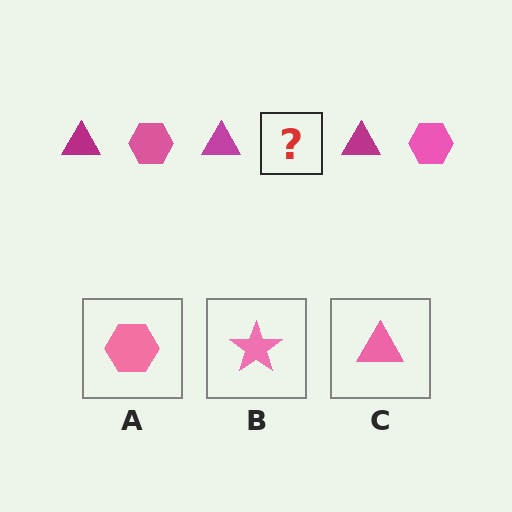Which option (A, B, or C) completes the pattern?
A.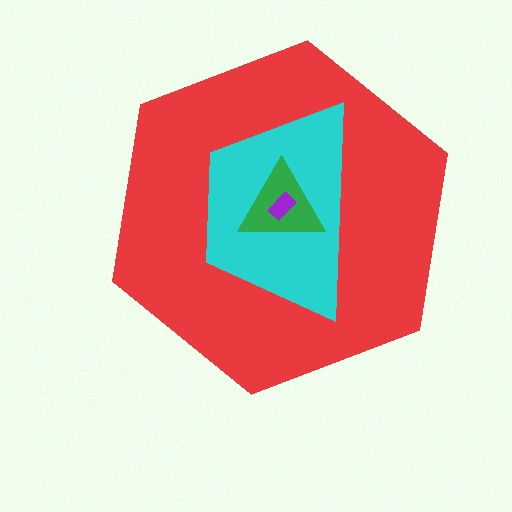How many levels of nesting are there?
4.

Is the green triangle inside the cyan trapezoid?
Yes.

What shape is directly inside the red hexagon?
The cyan trapezoid.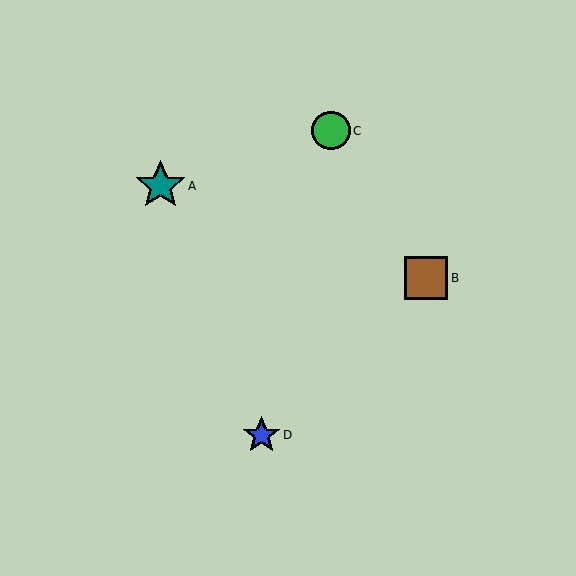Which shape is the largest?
The teal star (labeled A) is the largest.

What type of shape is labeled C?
Shape C is a green circle.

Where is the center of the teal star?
The center of the teal star is at (160, 186).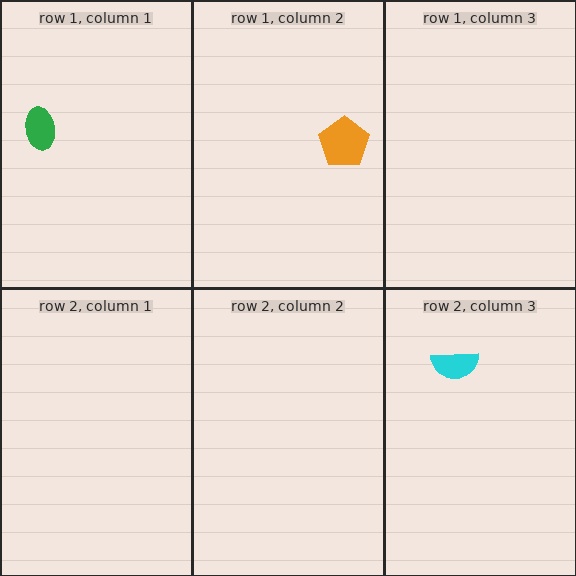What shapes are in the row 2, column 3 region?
The cyan semicircle.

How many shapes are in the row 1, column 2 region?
1.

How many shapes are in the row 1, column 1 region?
1.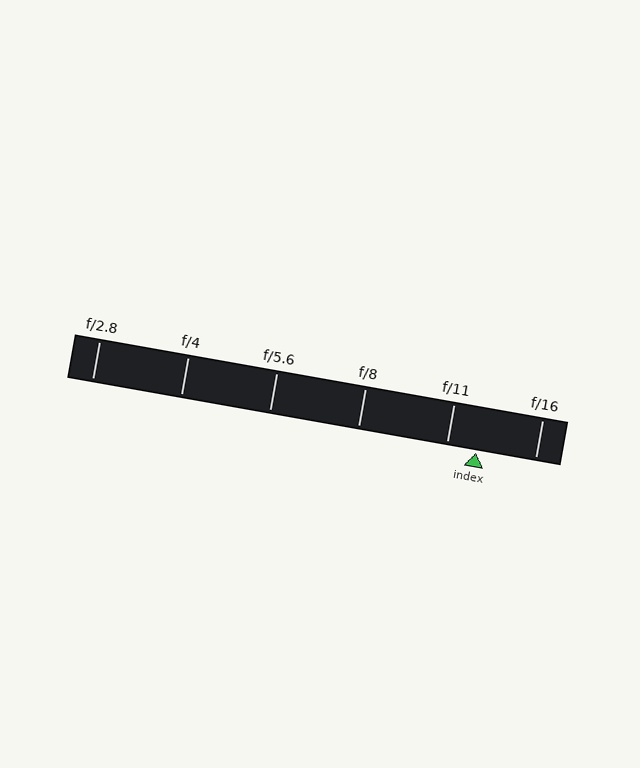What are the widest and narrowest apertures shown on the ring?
The widest aperture shown is f/2.8 and the narrowest is f/16.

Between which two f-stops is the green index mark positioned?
The index mark is between f/11 and f/16.